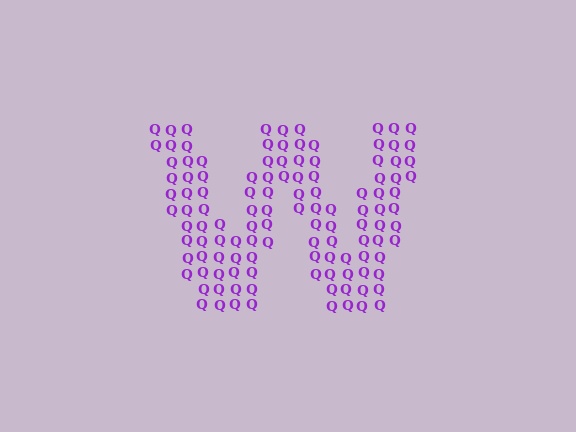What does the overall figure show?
The overall figure shows the letter W.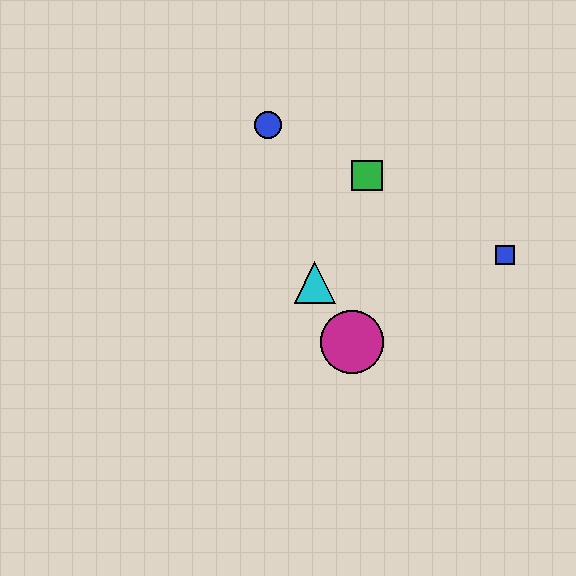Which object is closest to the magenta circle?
The cyan triangle is closest to the magenta circle.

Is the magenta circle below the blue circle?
Yes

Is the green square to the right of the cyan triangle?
Yes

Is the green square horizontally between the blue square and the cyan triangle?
Yes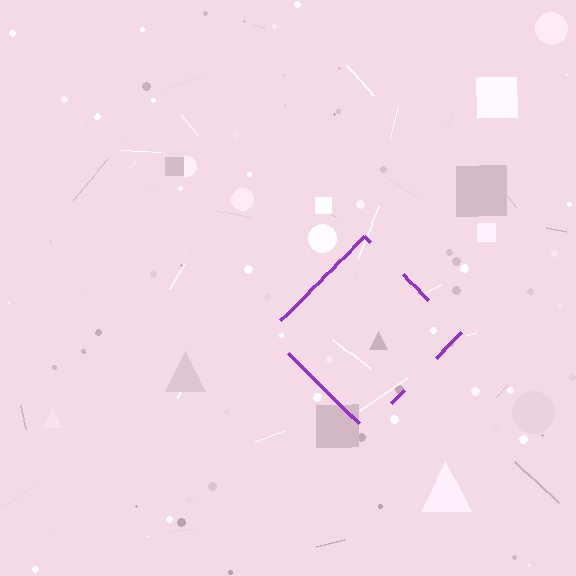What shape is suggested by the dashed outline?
The dashed outline suggests a diamond.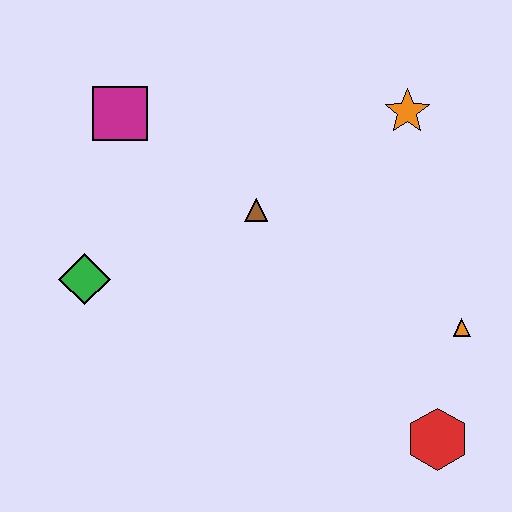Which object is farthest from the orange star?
The green diamond is farthest from the orange star.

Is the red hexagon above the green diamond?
No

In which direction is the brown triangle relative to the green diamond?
The brown triangle is to the right of the green diamond.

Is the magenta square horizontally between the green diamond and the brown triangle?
Yes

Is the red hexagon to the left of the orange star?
No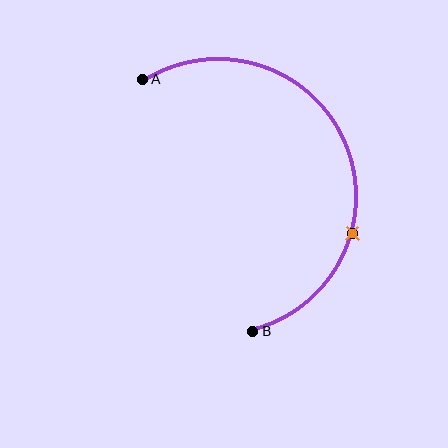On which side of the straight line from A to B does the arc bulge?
The arc bulges to the right of the straight line connecting A and B.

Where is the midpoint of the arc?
The arc midpoint is the point on the curve farthest from the straight line joining A and B. It sits to the right of that line.